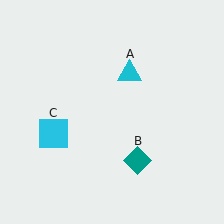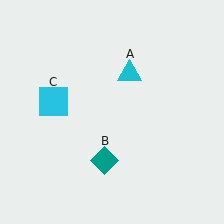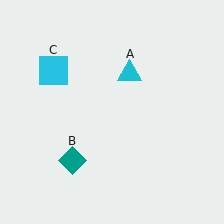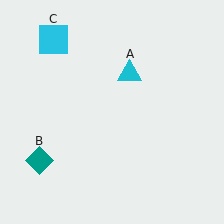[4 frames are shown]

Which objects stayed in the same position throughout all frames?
Cyan triangle (object A) remained stationary.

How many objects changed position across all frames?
2 objects changed position: teal diamond (object B), cyan square (object C).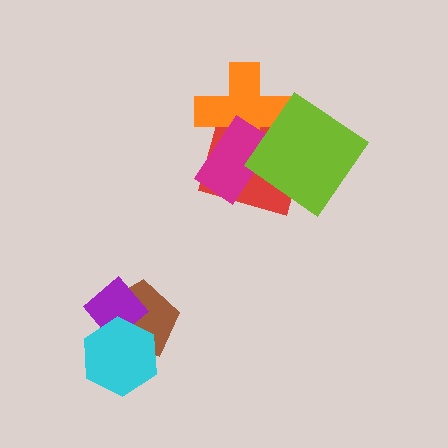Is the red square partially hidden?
Yes, it is partially covered by another shape.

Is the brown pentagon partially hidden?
Yes, it is partially covered by another shape.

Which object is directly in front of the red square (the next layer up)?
The orange cross is directly in front of the red square.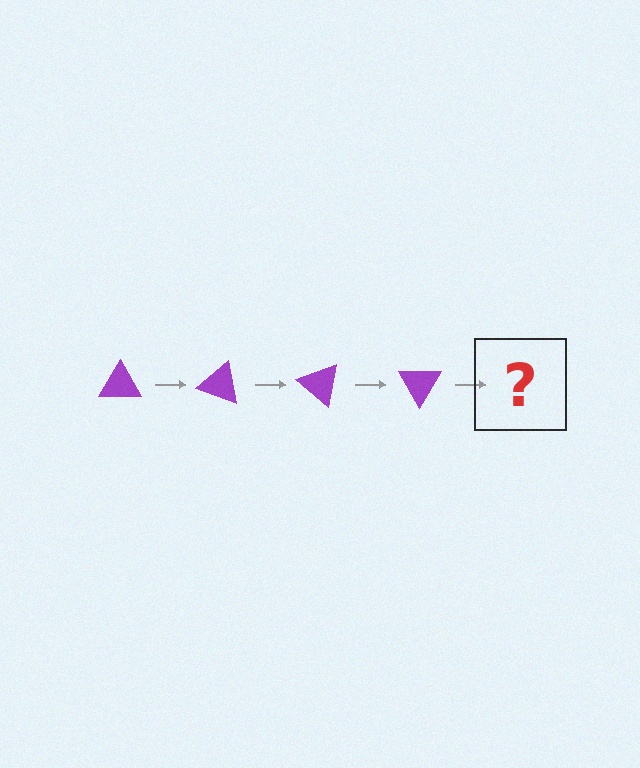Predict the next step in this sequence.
The next step is a purple triangle rotated 80 degrees.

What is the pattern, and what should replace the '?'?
The pattern is that the triangle rotates 20 degrees each step. The '?' should be a purple triangle rotated 80 degrees.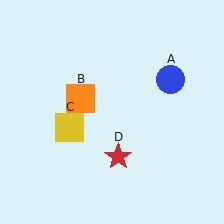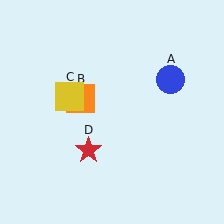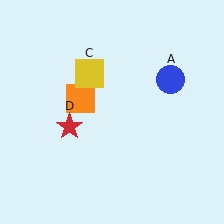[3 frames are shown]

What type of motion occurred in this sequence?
The yellow square (object C), red star (object D) rotated clockwise around the center of the scene.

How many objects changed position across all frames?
2 objects changed position: yellow square (object C), red star (object D).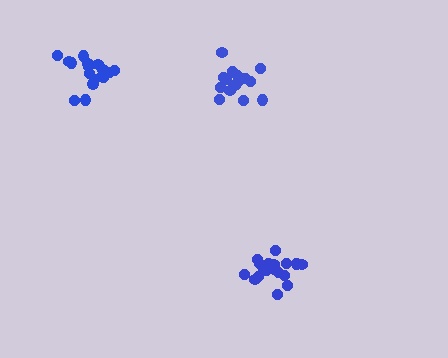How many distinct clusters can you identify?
There are 3 distinct clusters.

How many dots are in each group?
Group 1: 15 dots, Group 2: 17 dots, Group 3: 19 dots (51 total).